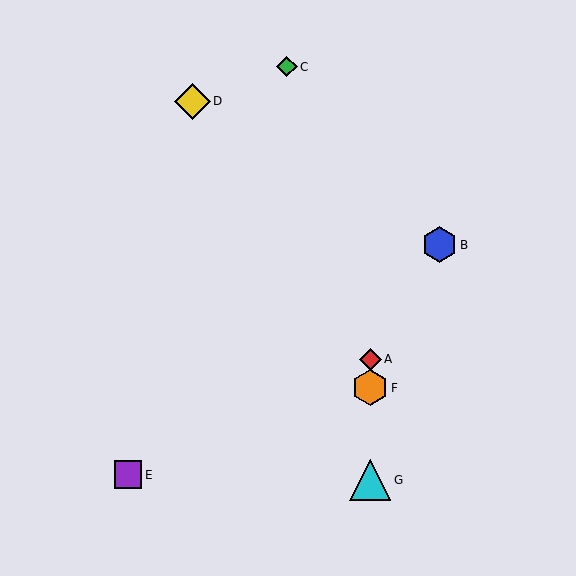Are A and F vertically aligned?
Yes, both are at x≈370.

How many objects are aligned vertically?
3 objects (A, F, G) are aligned vertically.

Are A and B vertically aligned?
No, A is at x≈370 and B is at x≈440.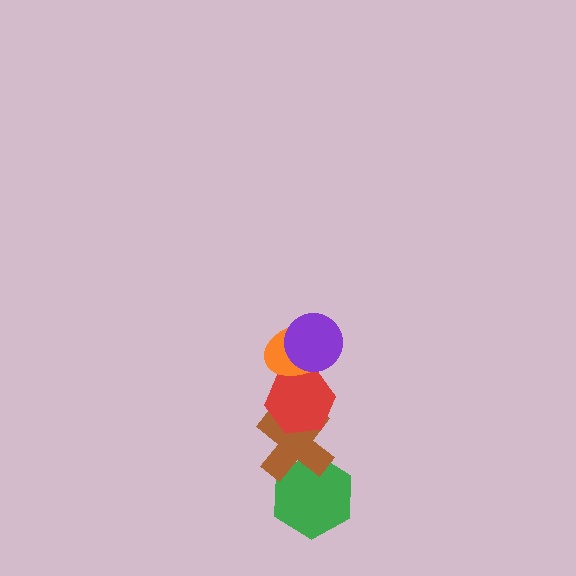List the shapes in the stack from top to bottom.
From top to bottom: the purple circle, the orange ellipse, the red hexagon, the brown cross, the green hexagon.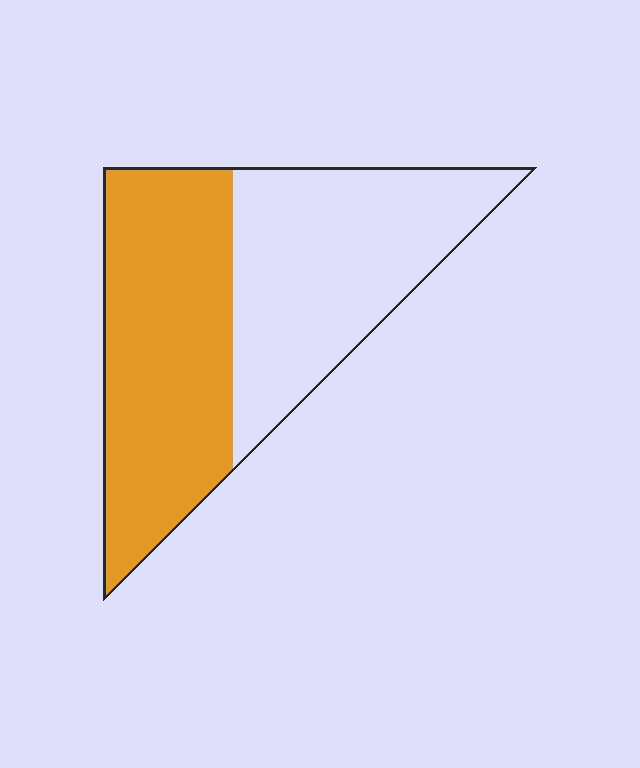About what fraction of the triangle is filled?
About one half (1/2).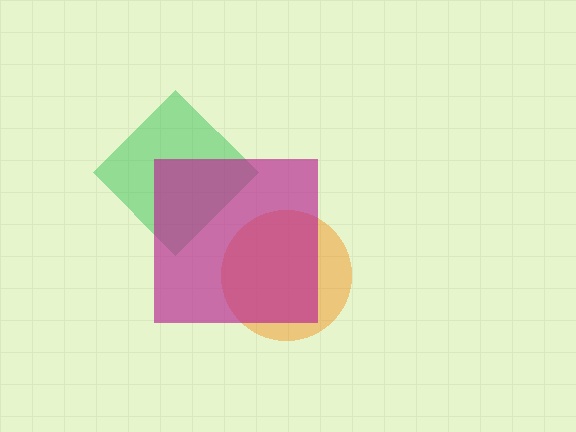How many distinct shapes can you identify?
There are 3 distinct shapes: an orange circle, a green diamond, a magenta square.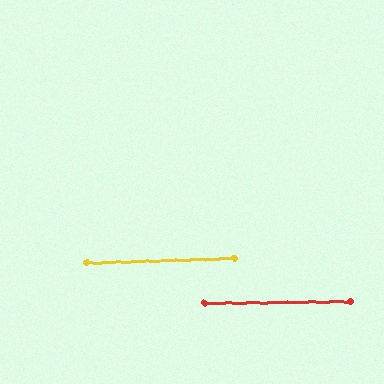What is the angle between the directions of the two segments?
Approximately 1 degree.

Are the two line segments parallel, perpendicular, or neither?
Parallel — their directions differ by only 0.9°.